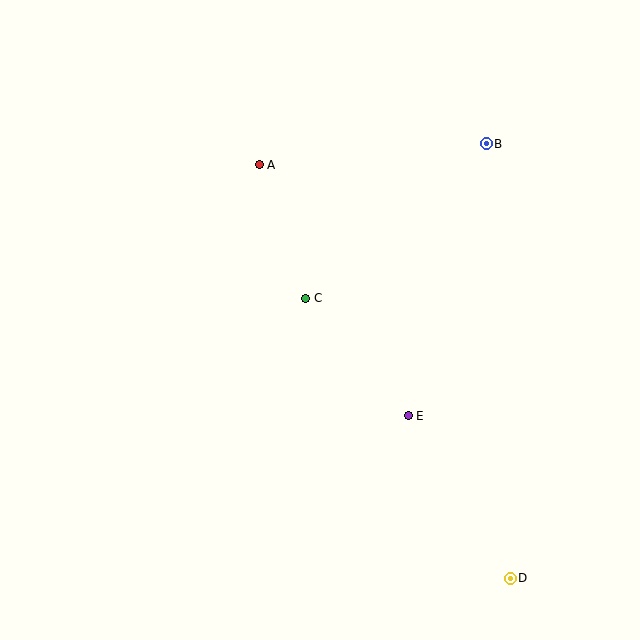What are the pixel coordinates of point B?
Point B is at (486, 144).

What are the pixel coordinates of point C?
Point C is at (306, 298).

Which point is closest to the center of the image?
Point C at (306, 298) is closest to the center.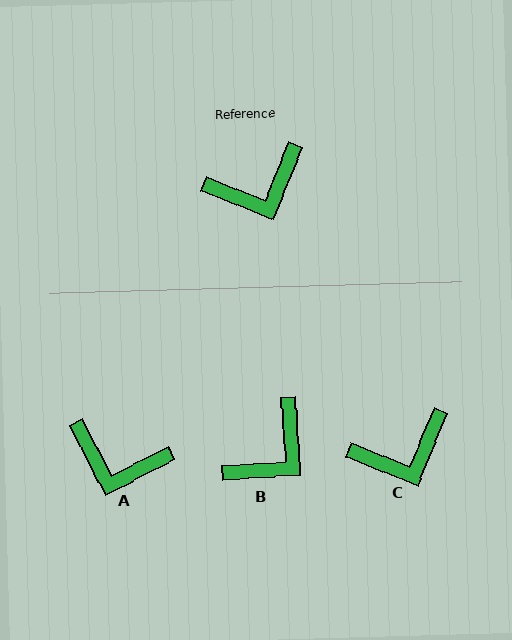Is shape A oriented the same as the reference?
No, it is off by about 41 degrees.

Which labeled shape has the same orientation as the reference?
C.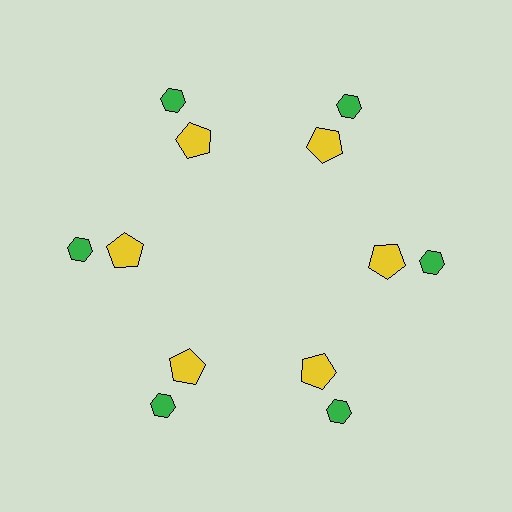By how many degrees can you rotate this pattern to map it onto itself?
The pattern maps onto itself every 60 degrees of rotation.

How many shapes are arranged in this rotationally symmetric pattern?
There are 12 shapes, arranged in 6 groups of 2.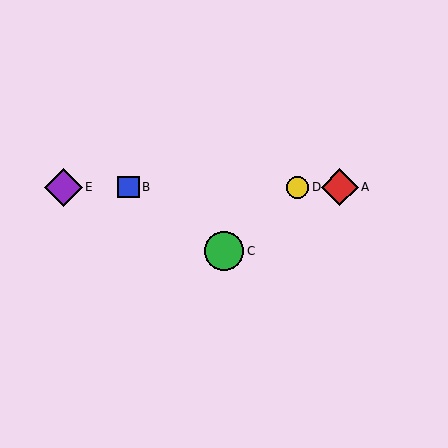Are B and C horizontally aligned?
No, B is at y≈187 and C is at y≈251.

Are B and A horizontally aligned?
Yes, both are at y≈187.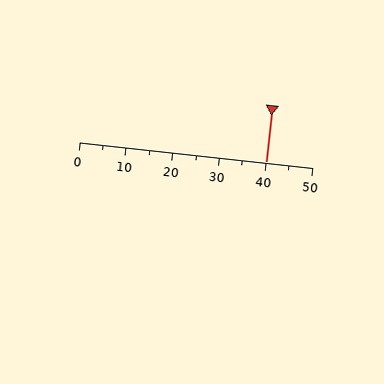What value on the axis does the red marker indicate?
The marker indicates approximately 40.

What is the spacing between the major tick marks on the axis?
The major ticks are spaced 10 apart.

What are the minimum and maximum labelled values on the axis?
The axis runs from 0 to 50.